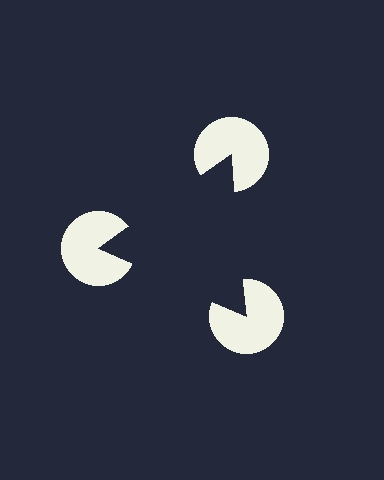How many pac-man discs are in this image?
There are 3 — one at each vertex of the illusory triangle.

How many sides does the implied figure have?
3 sides.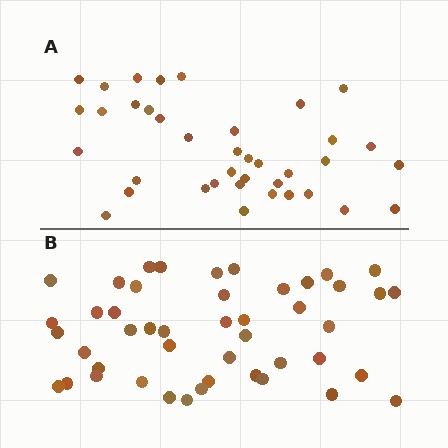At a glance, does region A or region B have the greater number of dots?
Region B (the bottom region) has more dots.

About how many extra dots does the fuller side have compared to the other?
Region B has roughly 8 or so more dots than region A.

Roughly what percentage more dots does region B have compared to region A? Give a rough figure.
About 20% more.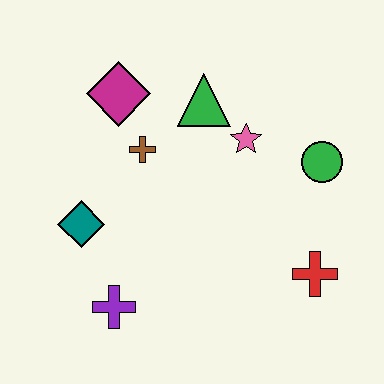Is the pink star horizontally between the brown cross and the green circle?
Yes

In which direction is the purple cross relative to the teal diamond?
The purple cross is below the teal diamond.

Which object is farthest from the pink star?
The purple cross is farthest from the pink star.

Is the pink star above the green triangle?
No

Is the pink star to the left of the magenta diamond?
No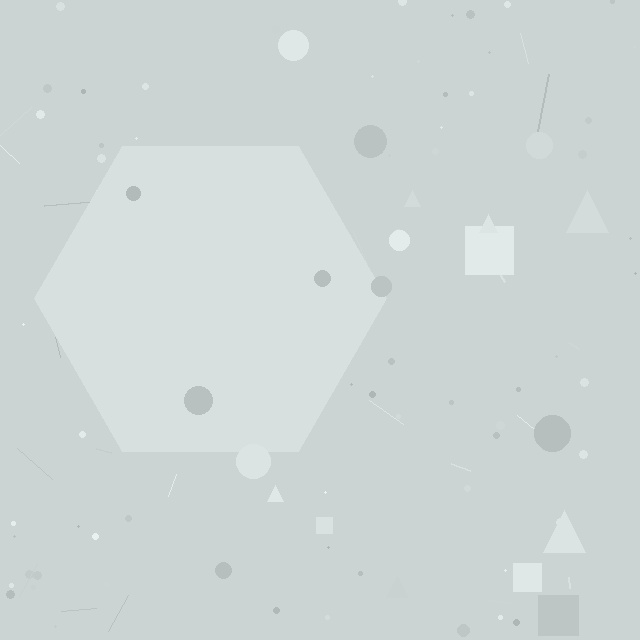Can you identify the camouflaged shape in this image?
The camouflaged shape is a hexagon.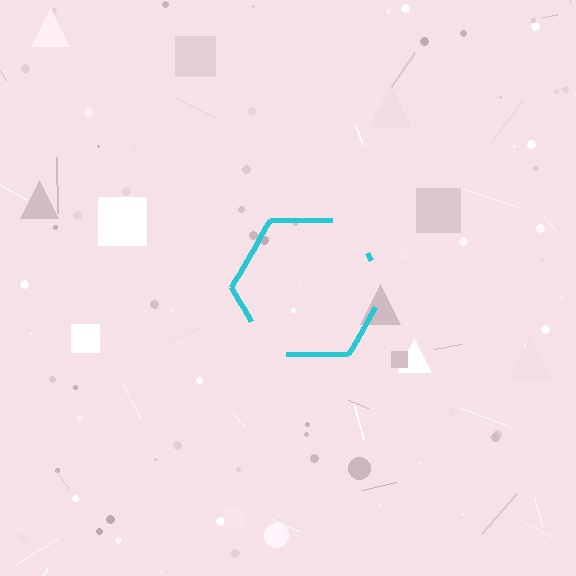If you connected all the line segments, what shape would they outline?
They would outline a hexagon.